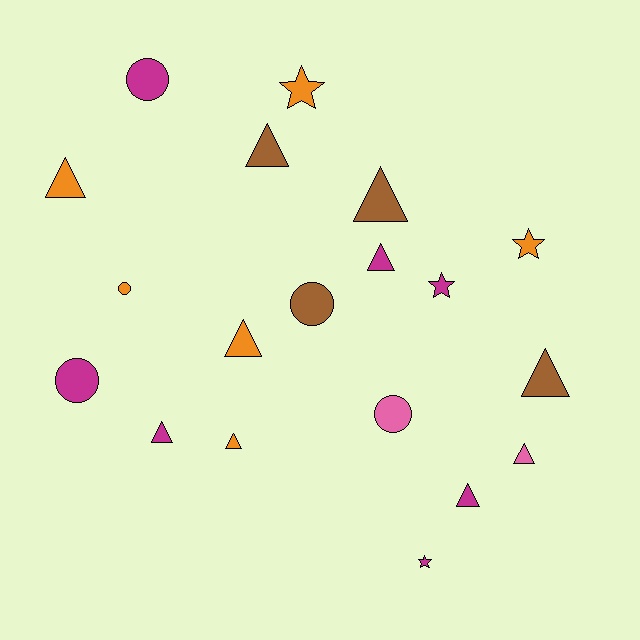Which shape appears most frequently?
Triangle, with 10 objects.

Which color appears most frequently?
Magenta, with 7 objects.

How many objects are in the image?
There are 19 objects.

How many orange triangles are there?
There are 3 orange triangles.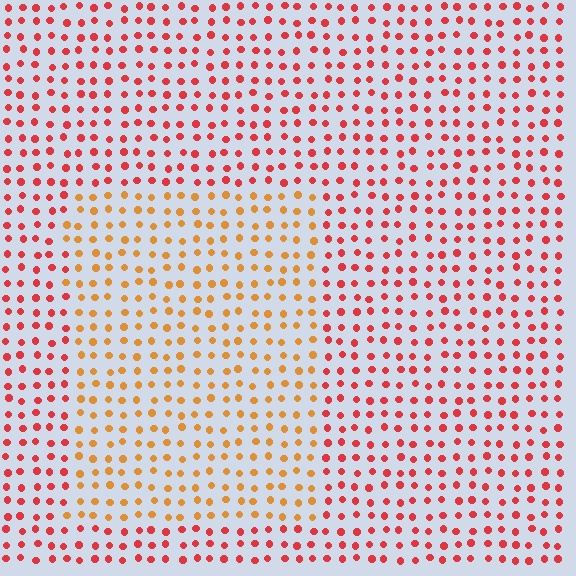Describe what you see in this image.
The image is filled with small red elements in a uniform arrangement. A rectangle-shaped region is visible where the elements are tinted to a slightly different hue, forming a subtle color boundary.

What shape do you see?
I see a rectangle.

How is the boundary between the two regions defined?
The boundary is defined purely by a slight shift in hue (about 35 degrees). Spacing, size, and orientation are identical on both sides.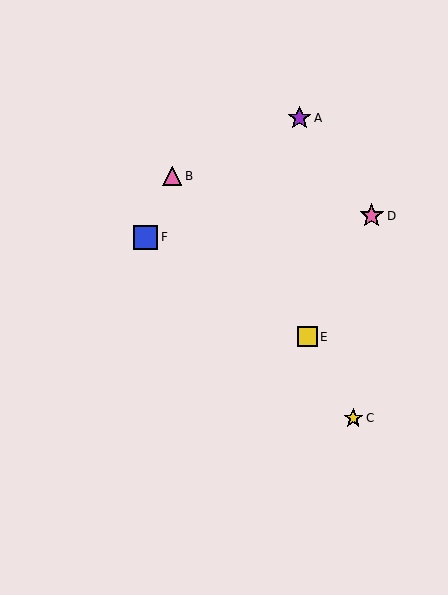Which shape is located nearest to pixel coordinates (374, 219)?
The pink star (labeled D) at (372, 216) is nearest to that location.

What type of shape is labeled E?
Shape E is a yellow square.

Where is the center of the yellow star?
The center of the yellow star is at (353, 418).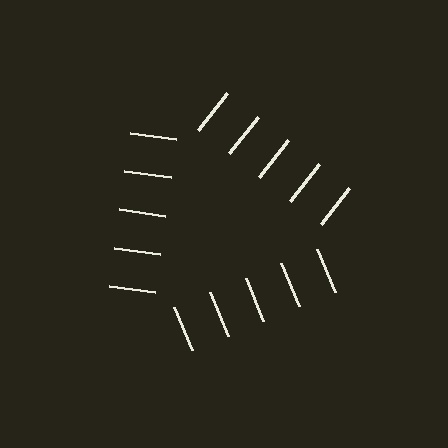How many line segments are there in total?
15 — 5 along each of the 3 edges.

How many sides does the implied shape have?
3 sides — the line-ends trace a triangle.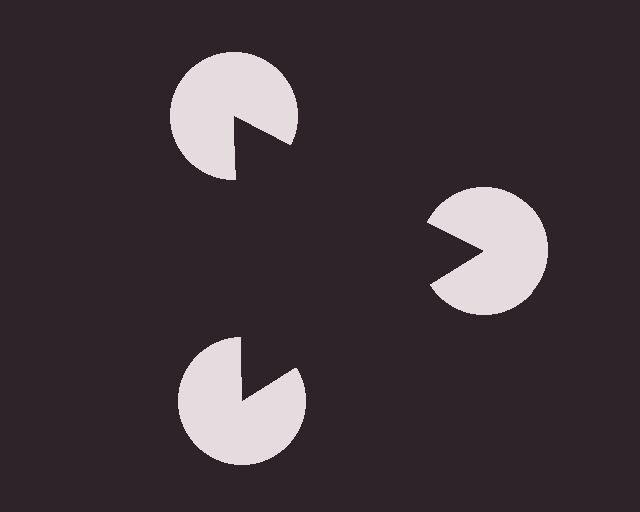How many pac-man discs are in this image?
There are 3 — one at each vertex of the illusory triangle.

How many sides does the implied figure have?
3 sides.